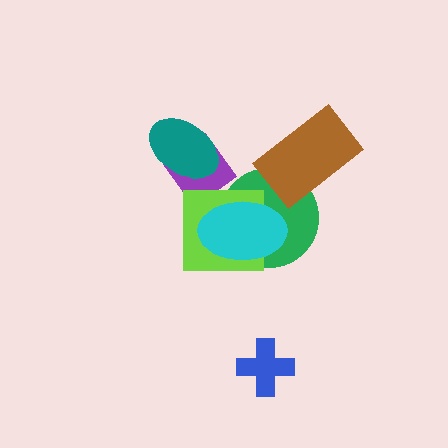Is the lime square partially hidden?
Yes, it is partially covered by another shape.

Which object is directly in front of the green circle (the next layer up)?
The lime square is directly in front of the green circle.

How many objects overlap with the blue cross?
0 objects overlap with the blue cross.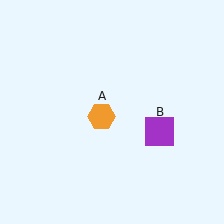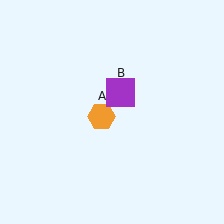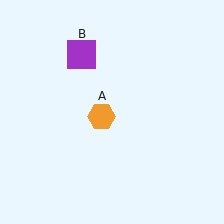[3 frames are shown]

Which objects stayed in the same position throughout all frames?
Orange hexagon (object A) remained stationary.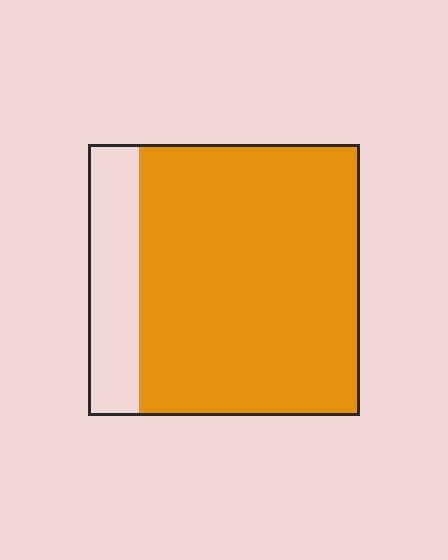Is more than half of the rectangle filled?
Yes.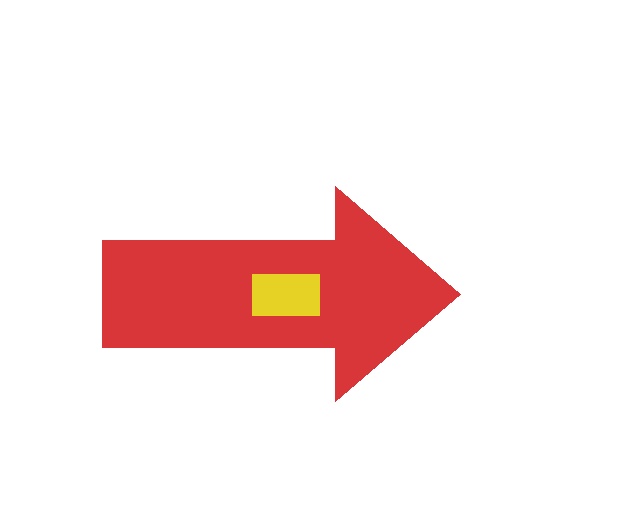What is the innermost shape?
The yellow rectangle.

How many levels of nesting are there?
2.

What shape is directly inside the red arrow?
The yellow rectangle.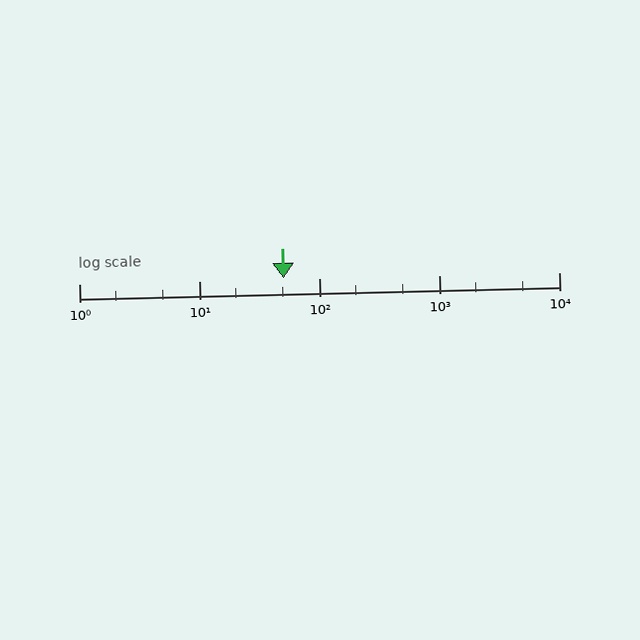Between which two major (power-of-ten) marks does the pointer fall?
The pointer is between 10 and 100.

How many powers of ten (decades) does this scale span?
The scale spans 4 decades, from 1 to 10000.